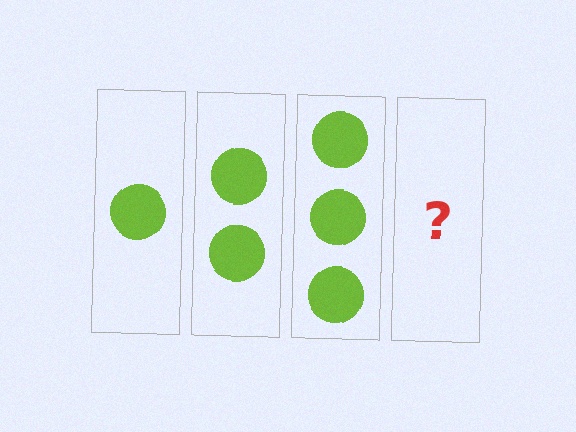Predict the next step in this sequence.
The next step is 4 circles.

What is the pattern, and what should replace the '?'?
The pattern is that each step adds one more circle. The '?' should be 4 circles.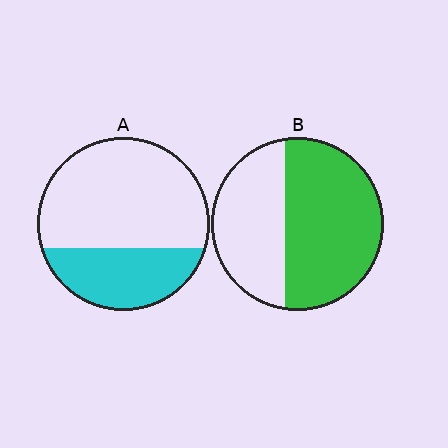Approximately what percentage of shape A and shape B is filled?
A is approximately 35% and B is approximately 60%.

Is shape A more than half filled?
No.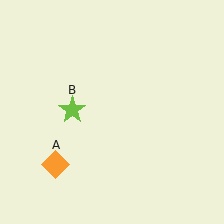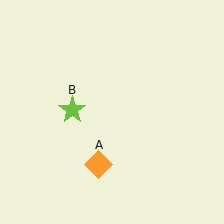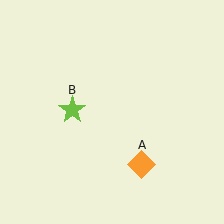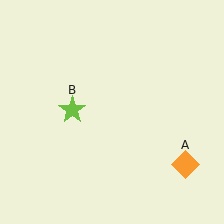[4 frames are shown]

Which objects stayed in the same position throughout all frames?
Lime star (object B) remained stationary.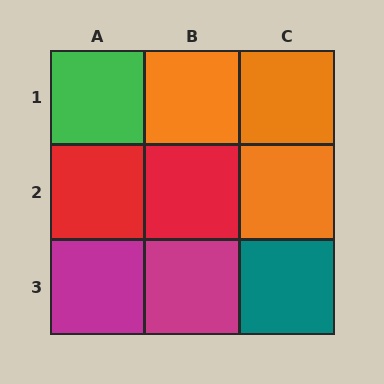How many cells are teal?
1 cell is teal.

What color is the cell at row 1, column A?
Green.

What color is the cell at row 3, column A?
Magenta.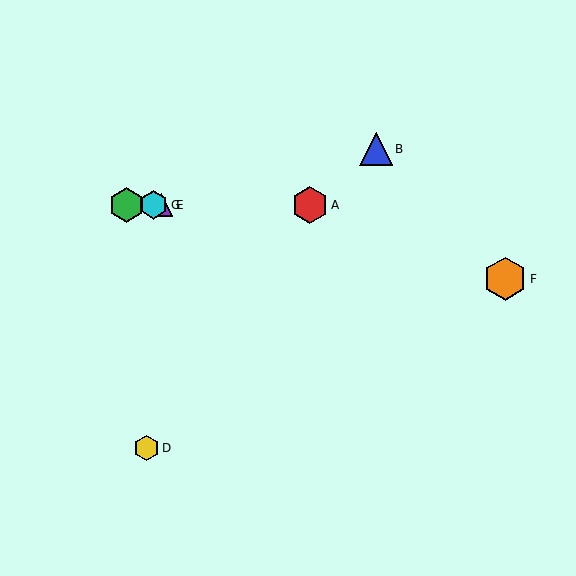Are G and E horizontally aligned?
Yes, both are at y≈205.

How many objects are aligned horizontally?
4 objects (A, C, E, G) are aligned horizontally.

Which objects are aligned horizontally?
Objects A, C, E, G are aligned horizontally.